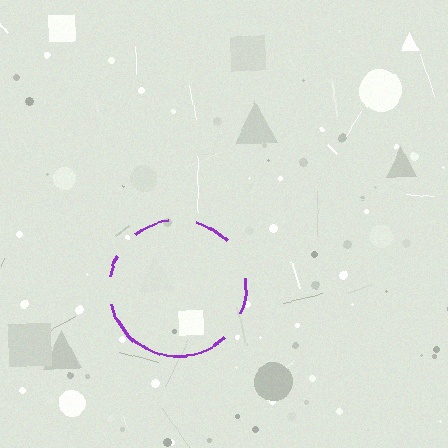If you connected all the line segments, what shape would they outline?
They would outline a circle.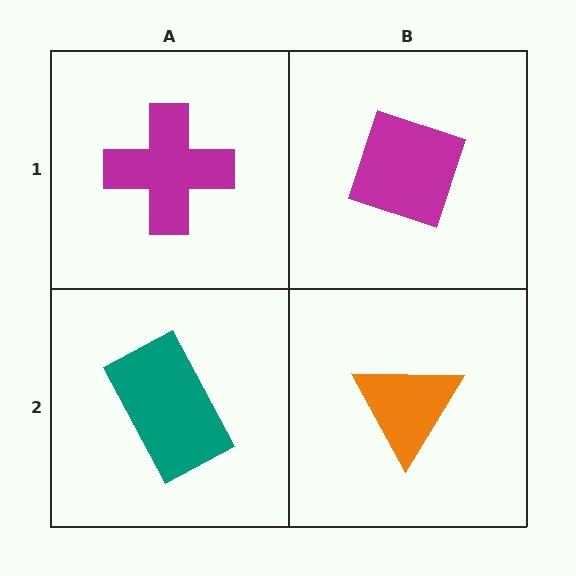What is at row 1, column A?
A magenta cross.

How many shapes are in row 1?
2 shapes.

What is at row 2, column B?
An orange triangle.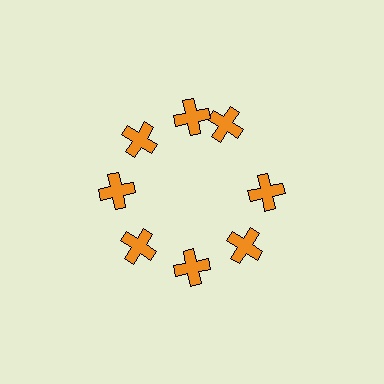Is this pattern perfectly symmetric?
No. The 8 orange crosses are arranged in a ring, but one element near the 2 o'clock position is rotated out of alignment along the ring, breaking the 8-fold rotational symmetry.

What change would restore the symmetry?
The symmetry would be restored by rotating it back into even spacing with its neighbors so that all 8 crosses sit at equal angles and equal distance from the center.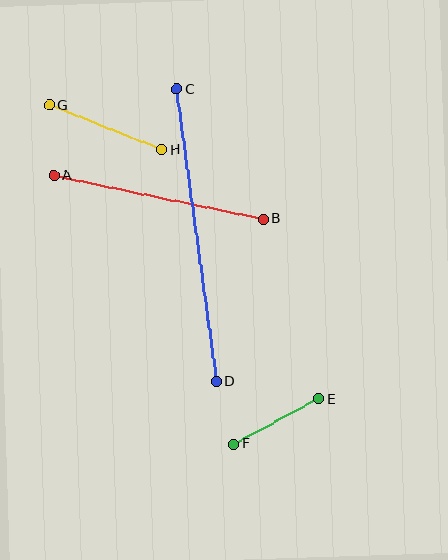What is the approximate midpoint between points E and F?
The midpoint is at approximately (276, 421) pixels.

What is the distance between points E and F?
The distance is approximately 96 pixels.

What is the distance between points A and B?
The distance is approximately 214 pixels.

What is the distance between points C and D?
The distance is approximately 295 pixels.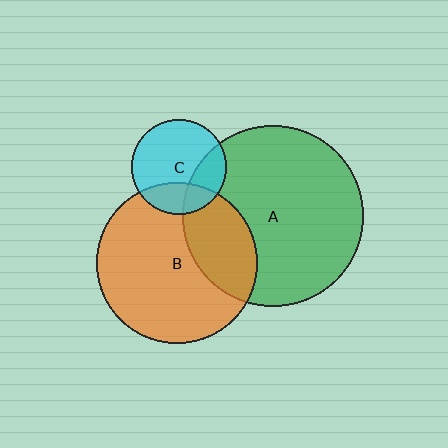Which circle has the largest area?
Circle A (green).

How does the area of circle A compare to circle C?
Approximately 3.6 times.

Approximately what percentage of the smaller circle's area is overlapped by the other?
Approximately 25%.